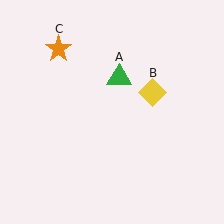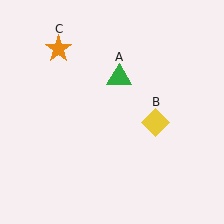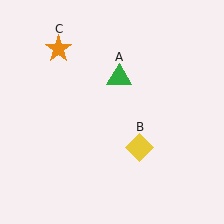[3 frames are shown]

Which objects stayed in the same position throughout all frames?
Green triangle (object A) and orange star (object C) remained stationary.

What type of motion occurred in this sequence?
The yellow diamond (object B) rotated clockwise around the center of the scene.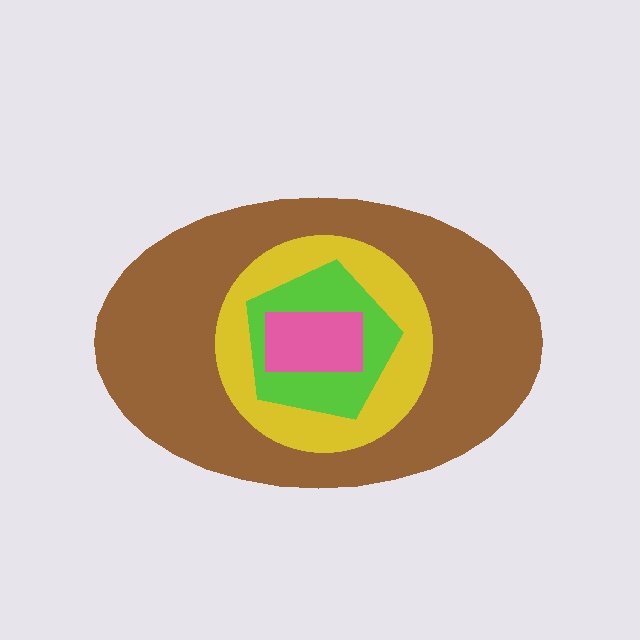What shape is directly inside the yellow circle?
The lime pentagon.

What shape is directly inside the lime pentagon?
The pink rectangle.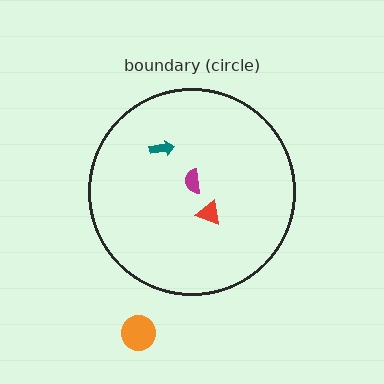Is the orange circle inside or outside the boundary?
Outside.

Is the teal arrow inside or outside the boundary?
Inside.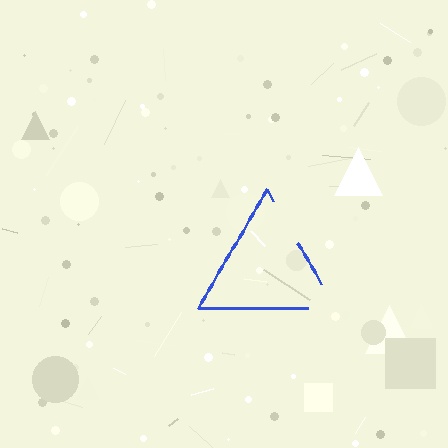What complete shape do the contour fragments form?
The contour fragments form a triangle.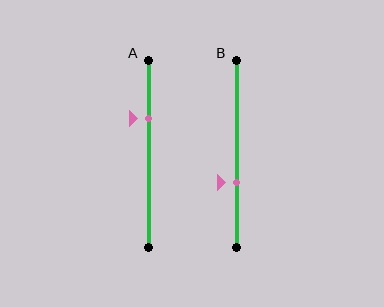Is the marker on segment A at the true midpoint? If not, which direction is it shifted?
No, the marker on segment A is shifted upward by about 19% of the segment length.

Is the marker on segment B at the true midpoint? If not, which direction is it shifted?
No, the marker on segment B is shifted downward by about 16% of the segment length.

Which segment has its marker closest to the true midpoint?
Segment B has its marker closest to the true midpoint.